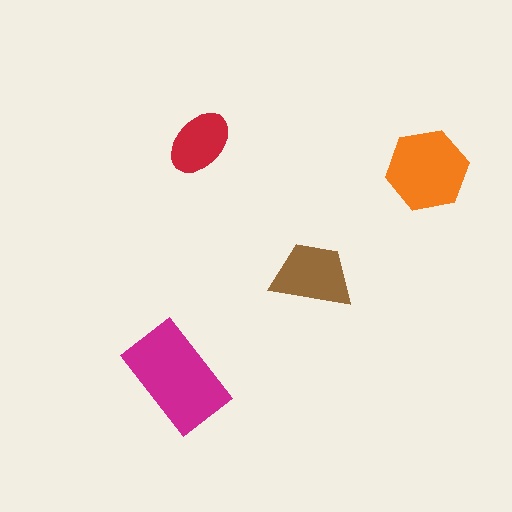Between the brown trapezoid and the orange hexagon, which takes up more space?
The orange hexagon.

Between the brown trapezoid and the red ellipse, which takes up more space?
The brown trapezoid.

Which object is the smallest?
The red ellipse.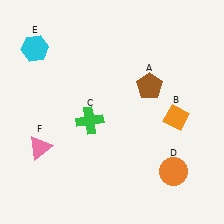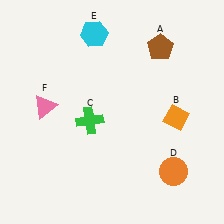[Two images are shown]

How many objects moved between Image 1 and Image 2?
3 objects moved between the two images.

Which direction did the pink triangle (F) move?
The pink triangle (F) moved up.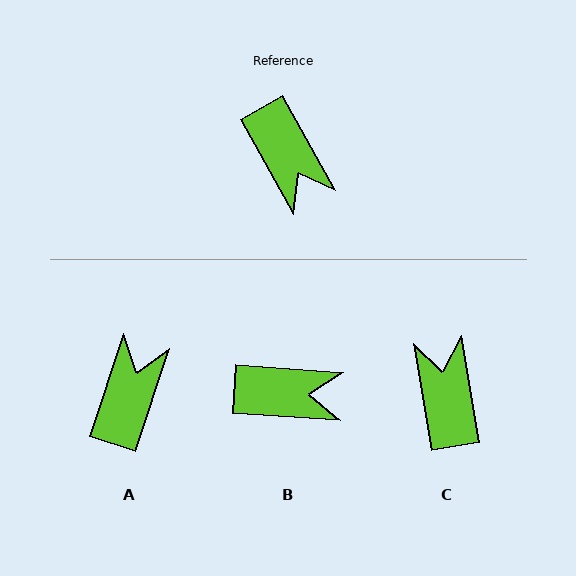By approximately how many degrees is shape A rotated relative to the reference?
Approximately 132 degrees counter-clockwise.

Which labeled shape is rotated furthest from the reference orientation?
C, about 160 degrees away.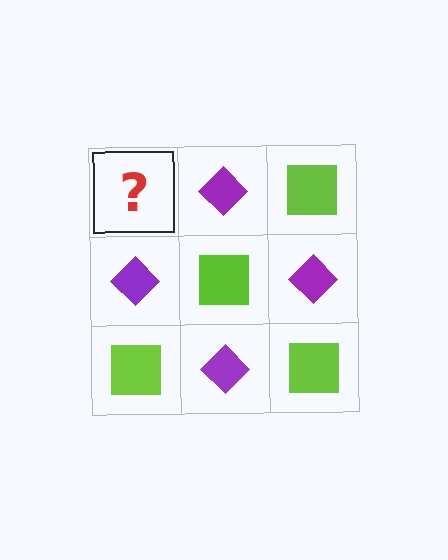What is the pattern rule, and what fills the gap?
The rule is that it alternates lime square and purple diamond in a checkerboard pattern. The gap should be filled with a lime square.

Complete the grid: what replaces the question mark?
The question mark should be replaced with a lime square.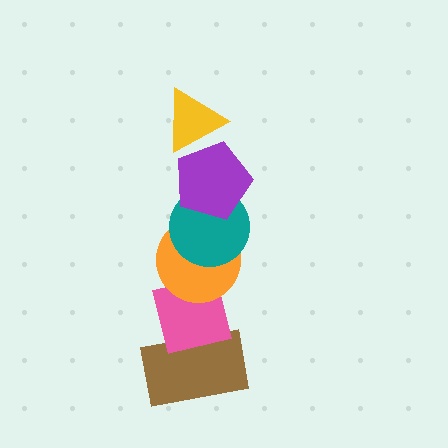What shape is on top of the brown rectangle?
The pink square is on top of the brown rectangle.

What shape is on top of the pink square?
The orange circle is on top of the pink square.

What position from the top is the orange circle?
The orange circle is 4th from the top.